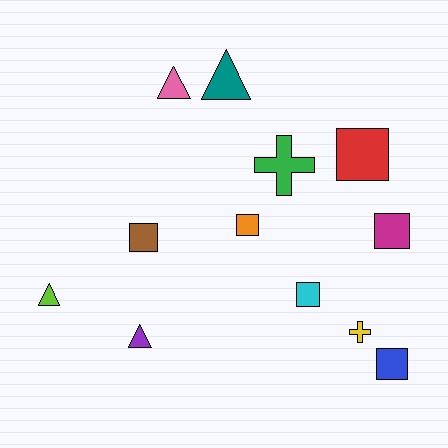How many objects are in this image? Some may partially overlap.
There are 12 objects.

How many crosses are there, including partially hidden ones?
There are 2 crosses.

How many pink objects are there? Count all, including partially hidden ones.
There is 1 pink object.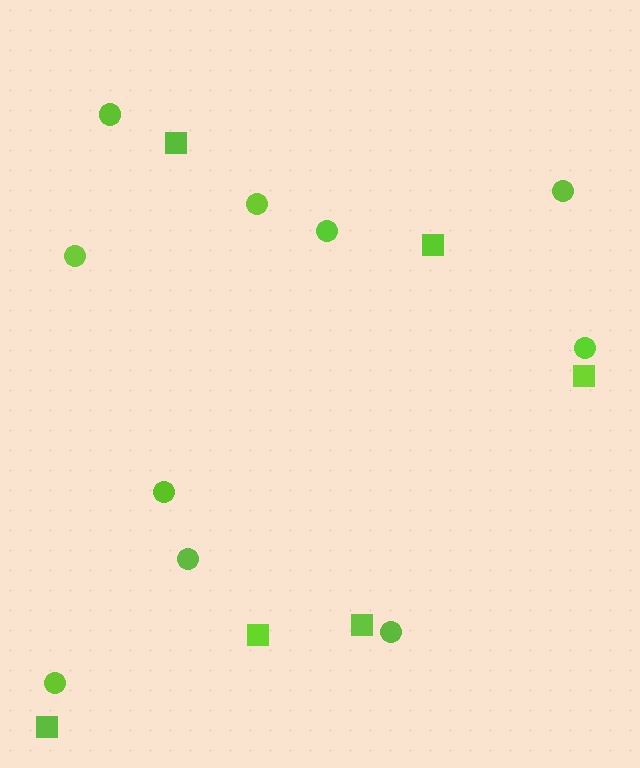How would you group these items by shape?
There are 2 groups: one group of squares (6) and one group of circles (10).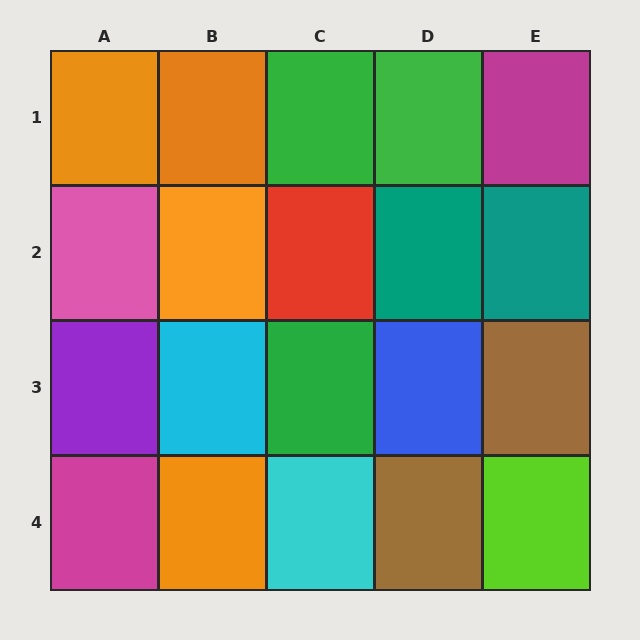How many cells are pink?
1 cell is pink.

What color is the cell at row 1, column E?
Magenta.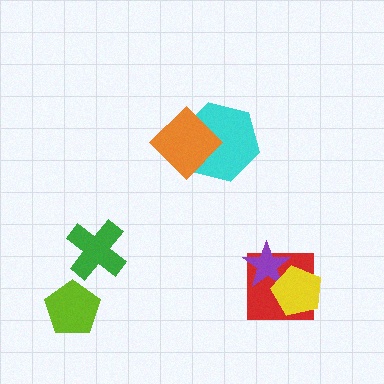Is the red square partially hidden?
Yes, it is partially covered by another shape.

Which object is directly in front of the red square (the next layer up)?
The purple star is directly in front of the red square.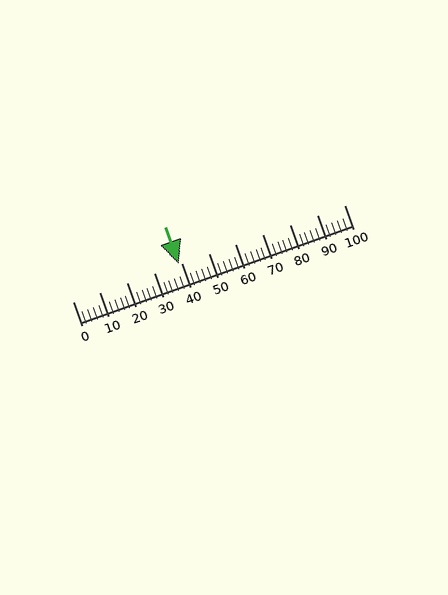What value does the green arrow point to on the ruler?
The green arrow points to approximately 39.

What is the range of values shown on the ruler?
The ruler shows values from 0 to 100.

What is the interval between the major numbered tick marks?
The major tick marks are spaced 10 units apart.